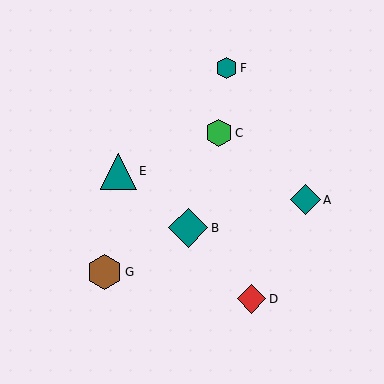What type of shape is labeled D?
Shape D is a red diamond.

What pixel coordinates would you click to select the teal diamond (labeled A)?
Click at (305, 200) to select the teal diamond A.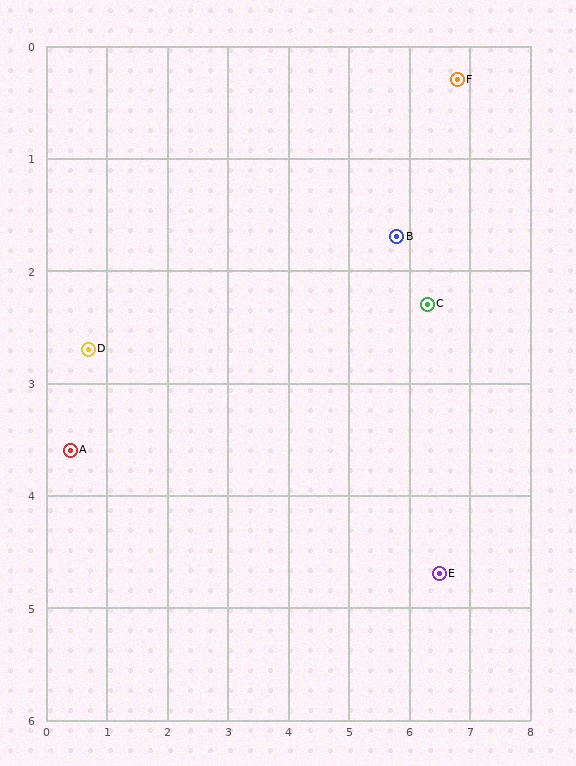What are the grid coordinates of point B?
Point B is at approximately (5.8, 1.7).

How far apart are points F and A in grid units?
Points F and A are about 7.2 grid units apart.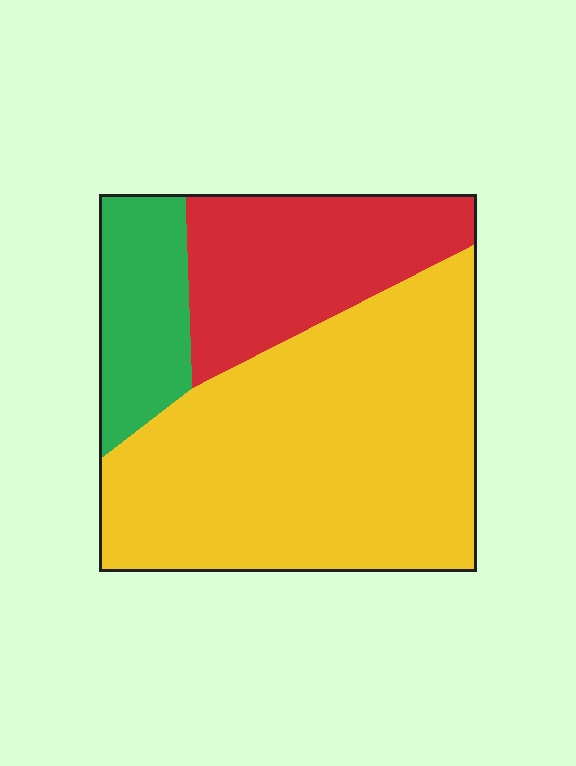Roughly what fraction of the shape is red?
Red covers around 25% of the shape.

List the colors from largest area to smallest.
From largest to smallest: yellow, red, green.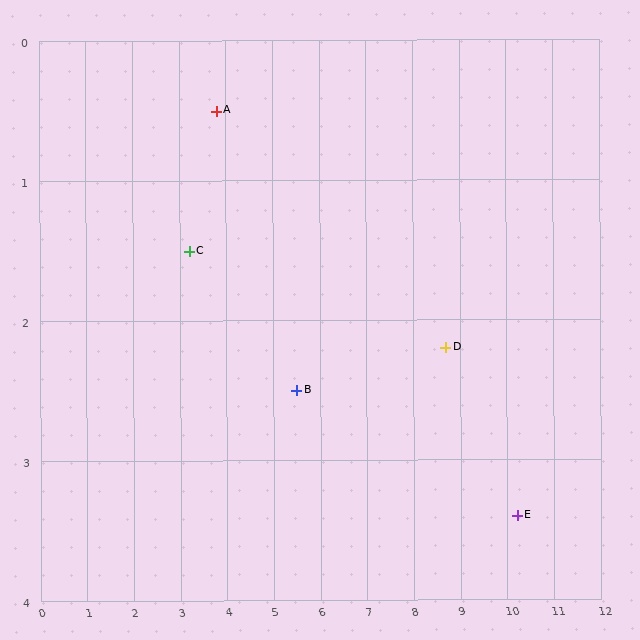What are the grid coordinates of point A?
Point A is at approximately (3.8, 0.5).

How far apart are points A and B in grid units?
Points A and B are about 2.6 grid units apart.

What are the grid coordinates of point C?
Point C is at approximately (3.2, 1.5).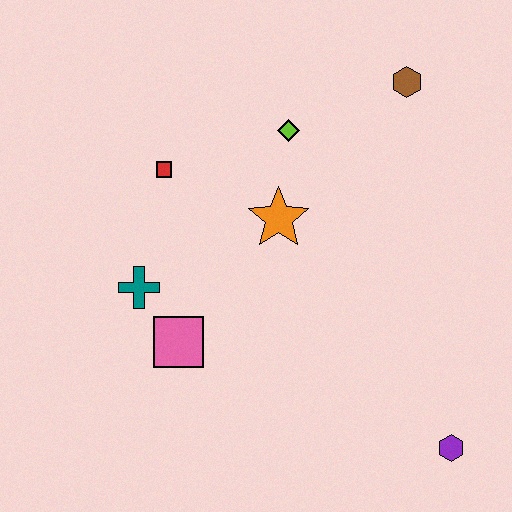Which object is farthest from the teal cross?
The purple hexagon is farthest from the teal cross.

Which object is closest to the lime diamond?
The orange star is closest to the lime diamond.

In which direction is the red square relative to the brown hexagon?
The red square is to the left of the brown hexagon.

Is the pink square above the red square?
No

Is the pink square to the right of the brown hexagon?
No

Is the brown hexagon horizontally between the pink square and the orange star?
No